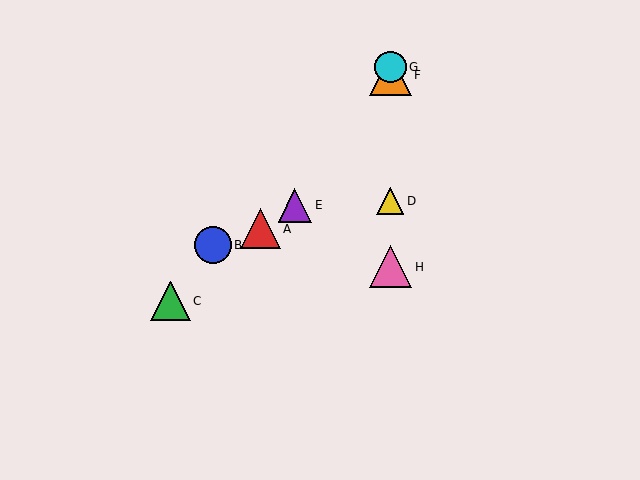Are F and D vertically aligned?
Yes, both are at x≈390.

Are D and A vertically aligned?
No, D is at x≈390 and A is at x≈260.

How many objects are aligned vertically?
4 objects (D, F, G, H) are aligned vertically.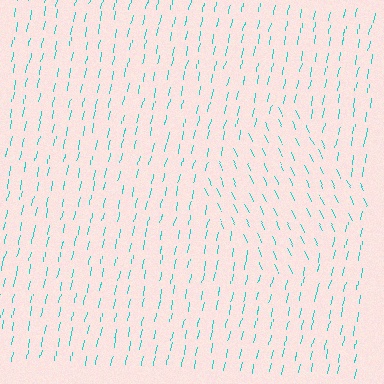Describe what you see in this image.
The image is filled with small cyan line segments. A diamond region in the image has lines oriented differently from the surrounding lines, creating a visible texture boundary.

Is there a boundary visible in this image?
Yes, there is a texture boundary formed by a change in line orientation.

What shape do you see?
I see a diamond.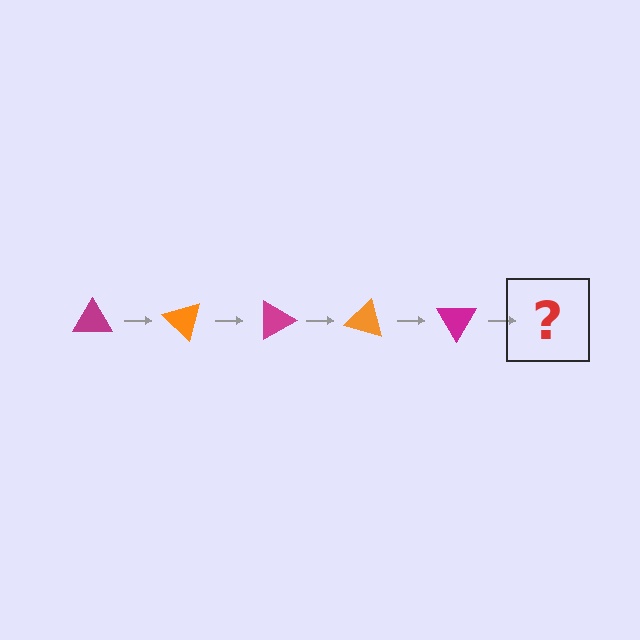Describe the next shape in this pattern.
It should be an orange triangle, rotated 225 degrees from the start.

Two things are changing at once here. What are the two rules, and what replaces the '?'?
The two rules are that it rotates 45 degrees each step and the color cycles through magenta and orange. The '?' should be an orange triangle, rotated 225 degrees from the start.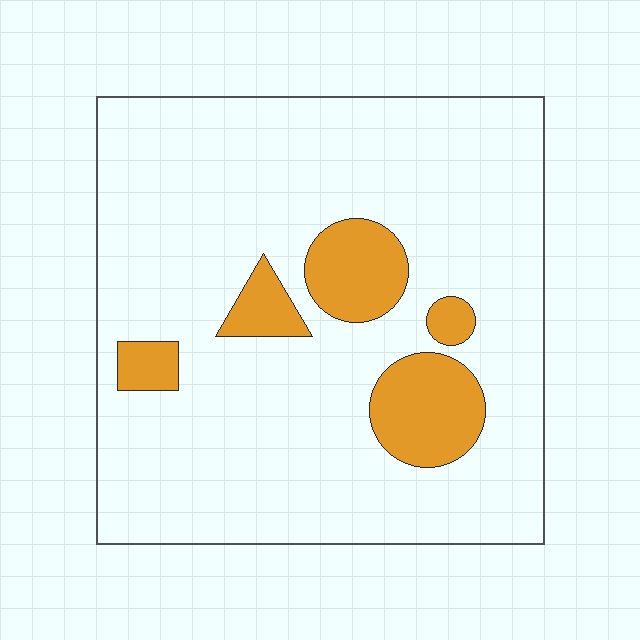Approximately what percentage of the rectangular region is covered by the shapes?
Approximately 15%.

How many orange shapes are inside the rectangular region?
5.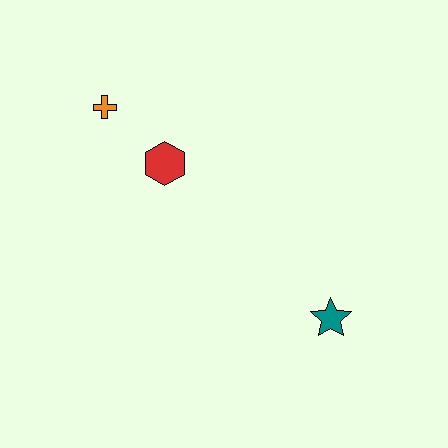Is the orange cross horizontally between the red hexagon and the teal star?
No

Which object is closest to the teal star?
The red hexagon is closest to the teal star.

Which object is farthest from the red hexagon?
The teal star is farthest from the red hexagon.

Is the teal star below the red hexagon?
Yes